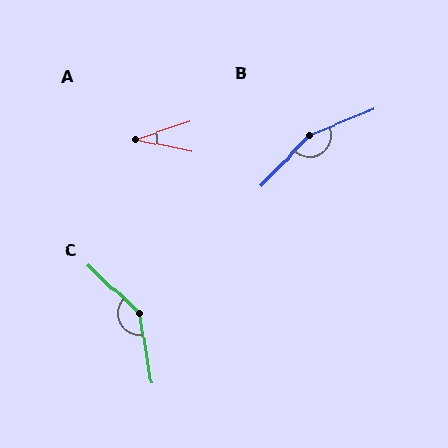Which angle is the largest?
B, at approximately 157 degrees.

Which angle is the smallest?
A, at approximately 31 degrees.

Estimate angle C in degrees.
Approximately 143 degrees.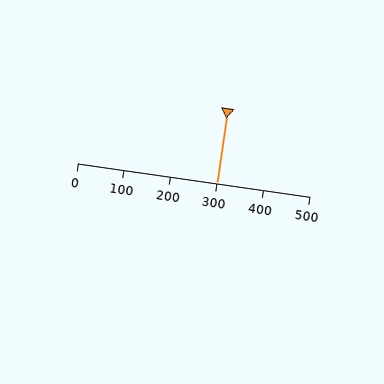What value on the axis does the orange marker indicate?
The marker indicates approximately 300.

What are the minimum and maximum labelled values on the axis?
The axis runs from 0 to 500.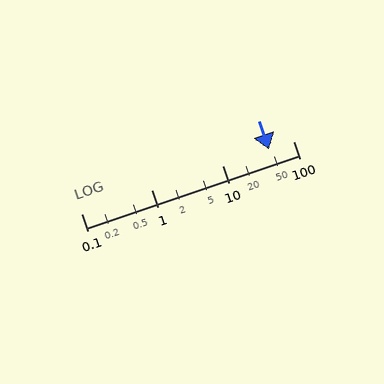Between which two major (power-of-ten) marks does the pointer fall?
The pointer is between 10 and 100.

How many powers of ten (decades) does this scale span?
The scale spans 3 decades, from 0.1 to 100.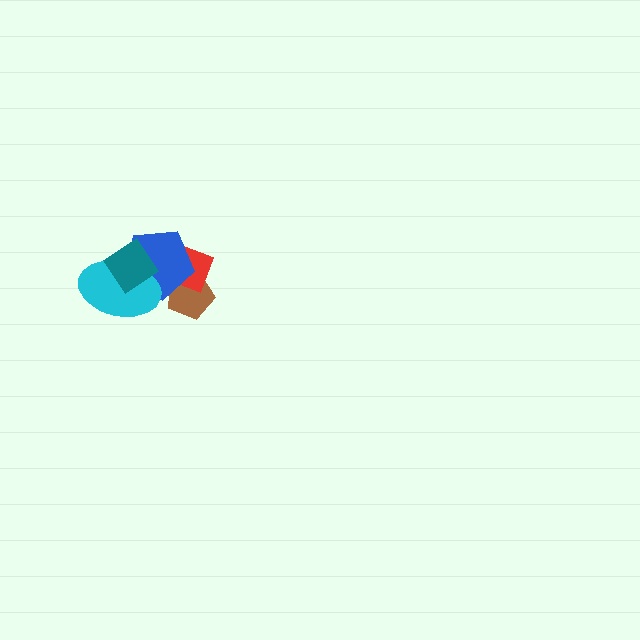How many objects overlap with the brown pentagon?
2 objects overlap with the brown pentagon.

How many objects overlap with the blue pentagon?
4 objects overlap with the blue pentagon.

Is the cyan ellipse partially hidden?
Yes, it is partially covered by another shape.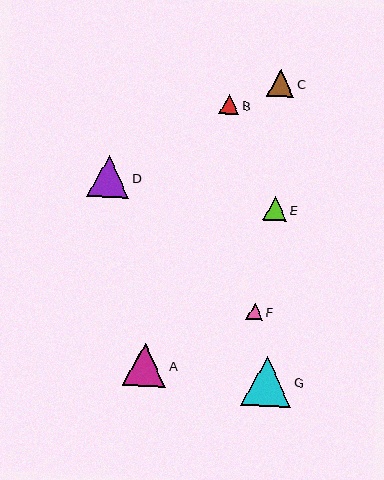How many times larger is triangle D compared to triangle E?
Triangle D is approximately 1.7 times the size of triangle E.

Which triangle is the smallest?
Triangle F is the smallest with a size of approximately 17 pixels.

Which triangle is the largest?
Triangle G is the largest with a size of approximately 50 pixels.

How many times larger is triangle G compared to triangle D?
Triangle G is approximately 1.2 times the size of triangle D.